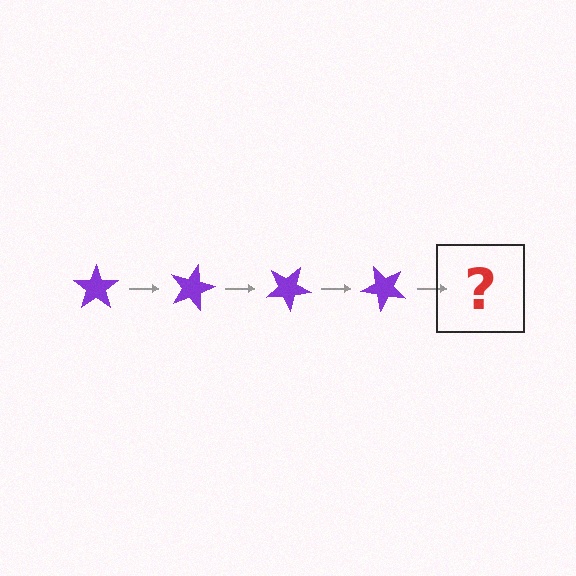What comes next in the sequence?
The next element should be a purple star rotated 60 degrees.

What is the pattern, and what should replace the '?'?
The pattern is that the star rotates 15 degrees each step. The '?' should be a purple star rotated 60 degrees.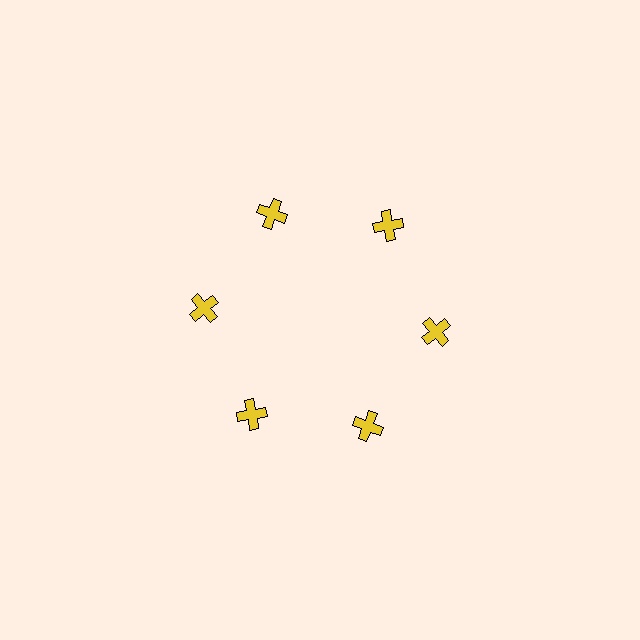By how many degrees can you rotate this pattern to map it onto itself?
The pattern maps onto itself every 60 degrees of rotation.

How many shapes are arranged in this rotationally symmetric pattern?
There are 6 shapes, arranged in 6 groups of 1.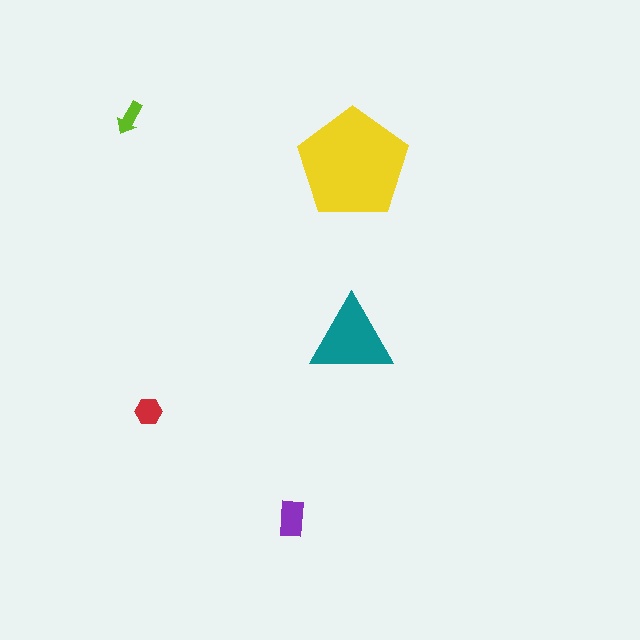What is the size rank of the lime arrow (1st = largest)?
5th.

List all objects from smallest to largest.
The lime arrow, the red hexagon, the purple rectangle, the teal triangle, the yellow pentagon.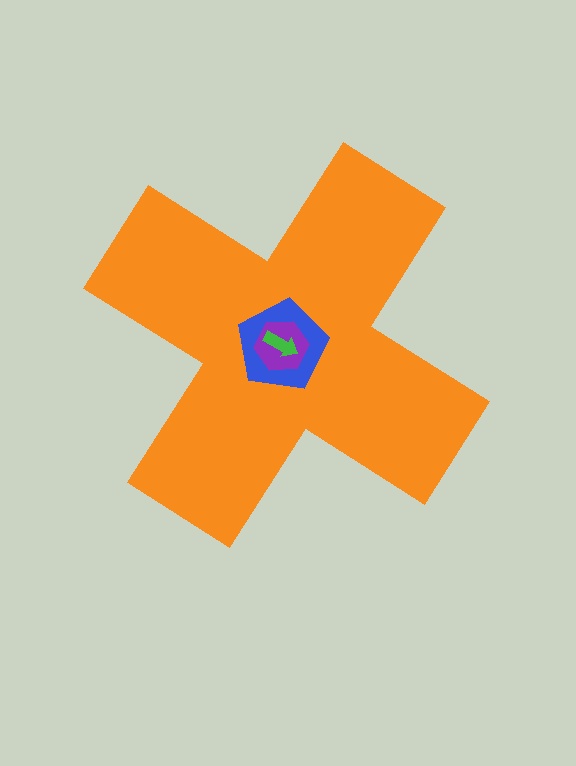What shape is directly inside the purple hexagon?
The green arrow.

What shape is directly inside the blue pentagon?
The purple hexagon.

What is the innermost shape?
The green arrow.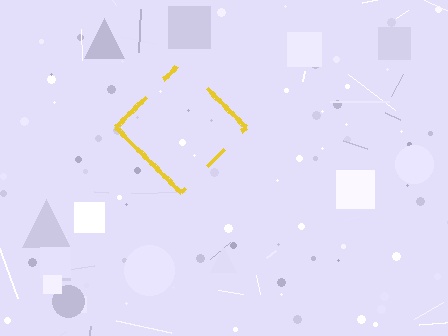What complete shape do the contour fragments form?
The contour fragments form a diamond.